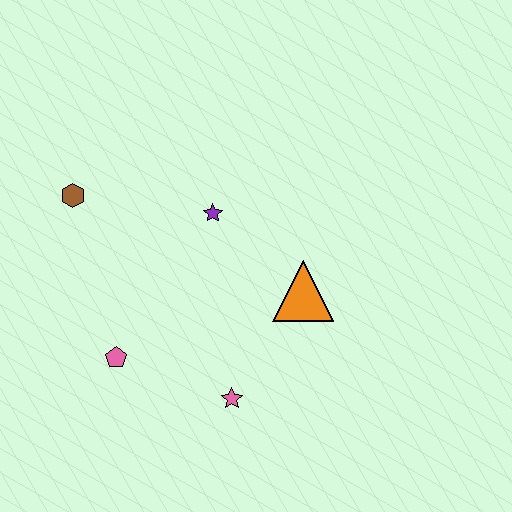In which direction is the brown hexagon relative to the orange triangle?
The brown hexagon is to the left of the orange triangle.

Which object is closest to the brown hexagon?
The purple star is closest to the brown hexagon.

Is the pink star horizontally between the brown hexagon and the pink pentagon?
No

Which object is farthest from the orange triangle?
The brown hexagon is farthest from the orange triangle.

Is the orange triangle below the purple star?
Yes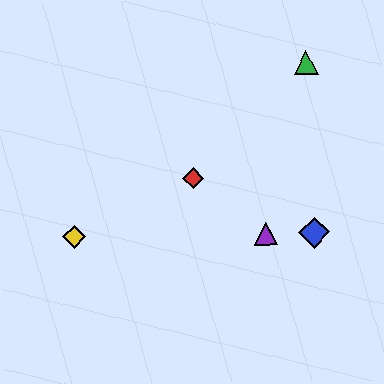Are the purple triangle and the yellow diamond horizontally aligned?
Yes, both are at y≈233.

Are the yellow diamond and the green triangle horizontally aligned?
No, the yellow diamond is at y≈237 and the green triangle is at y≈62.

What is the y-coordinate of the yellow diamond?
The yellow diamond is at y≈237.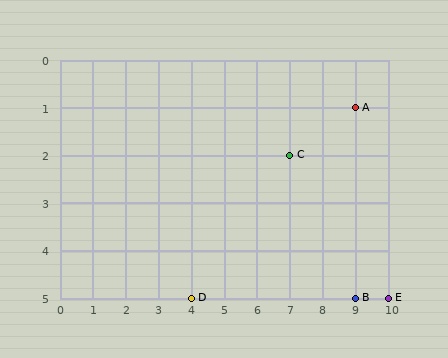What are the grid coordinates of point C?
Point C is at grid coordinates (7, 2).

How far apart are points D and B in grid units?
Points D and B are 5 columns apart.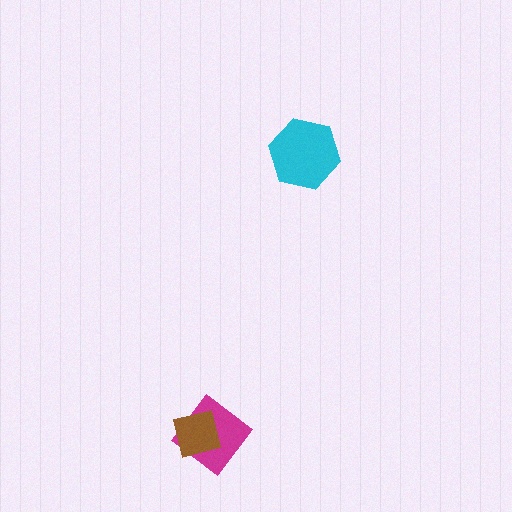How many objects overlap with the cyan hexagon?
0 objects overlap with the cyan hexagon.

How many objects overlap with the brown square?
1 object overlaps with the brown square.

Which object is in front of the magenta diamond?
The brown square is in front of the magenta diamond.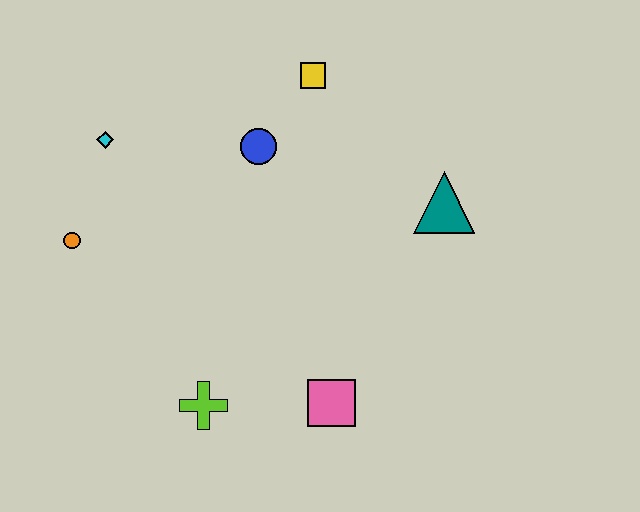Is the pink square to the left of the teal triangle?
Yes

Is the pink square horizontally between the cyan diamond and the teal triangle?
Yes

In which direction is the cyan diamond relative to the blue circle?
The cyan diamond is to the left of the blue circle.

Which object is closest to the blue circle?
The yellow square is closest to the blue circle.